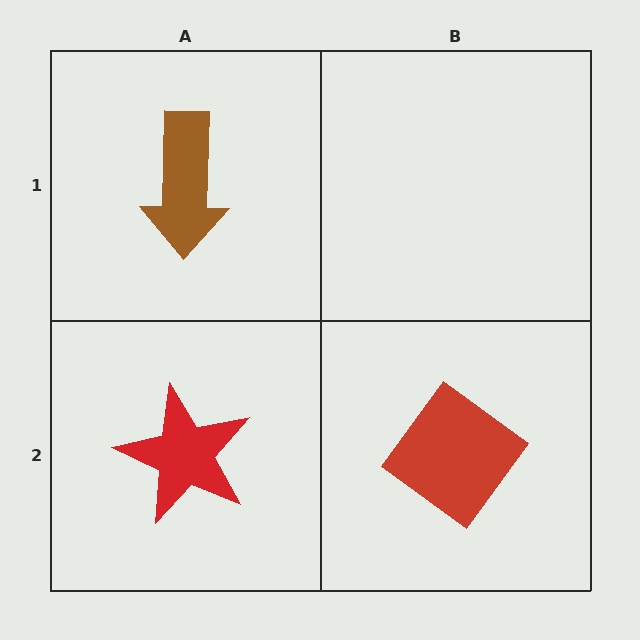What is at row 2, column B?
A red diamond.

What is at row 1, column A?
A brown arrow.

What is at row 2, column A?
A red star.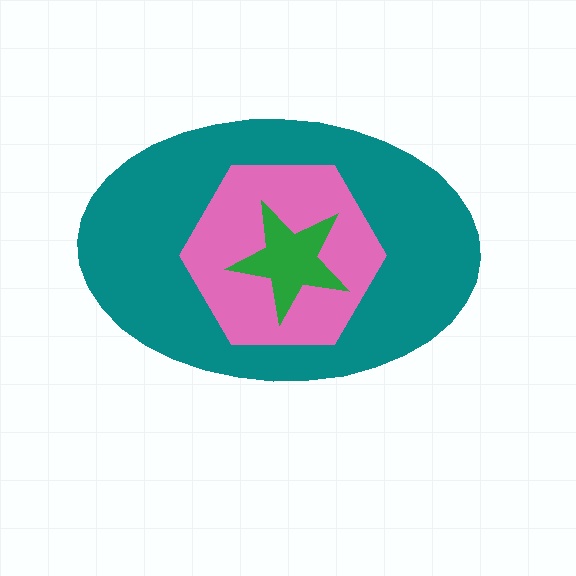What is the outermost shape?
The teal ellipse.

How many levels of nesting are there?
3.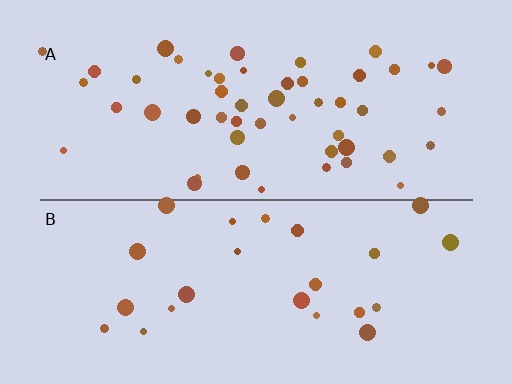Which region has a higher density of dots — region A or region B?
A (the top).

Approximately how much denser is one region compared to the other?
Approximately 2.1× — region A over region B.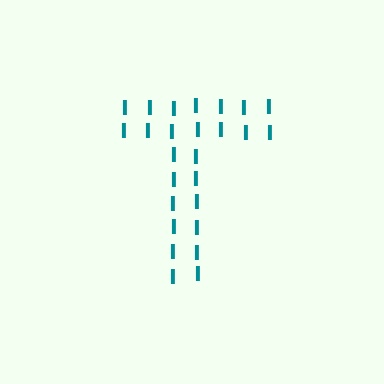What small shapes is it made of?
It is made of small letter I's.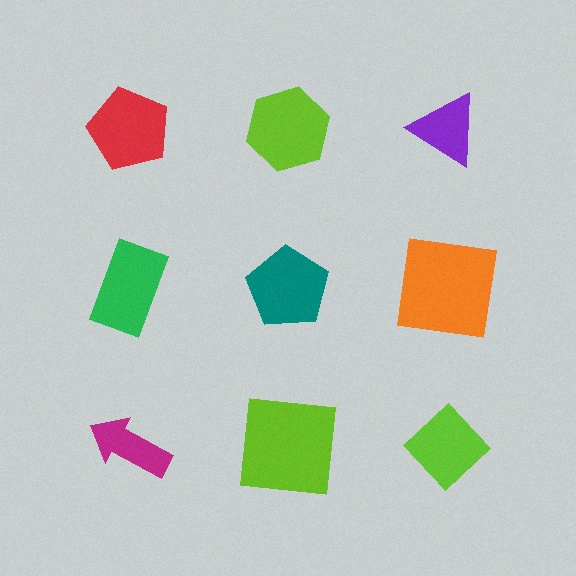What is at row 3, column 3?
A lime diamond.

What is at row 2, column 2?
A teal pentagon.